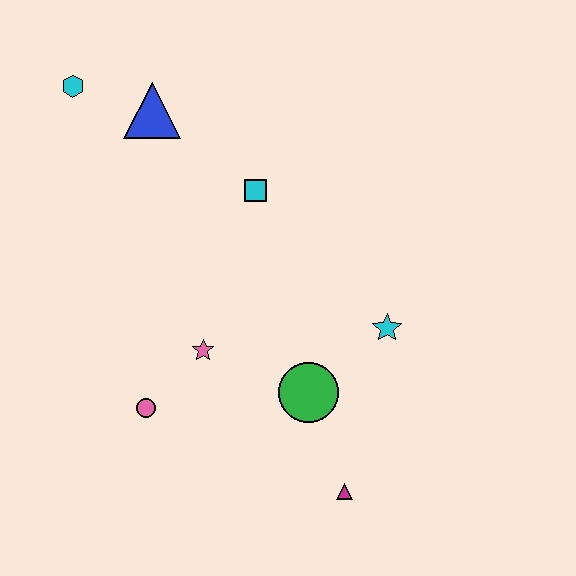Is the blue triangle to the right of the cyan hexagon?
Yes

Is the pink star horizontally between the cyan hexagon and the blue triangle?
No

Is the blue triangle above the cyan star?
Yes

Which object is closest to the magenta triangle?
The green circle is closest to the magenta triangle.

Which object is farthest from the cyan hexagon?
The magenta triangle is farthest from the cyan hexagon.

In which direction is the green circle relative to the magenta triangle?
The green circle is above the magenta triangle.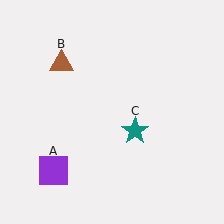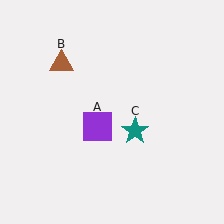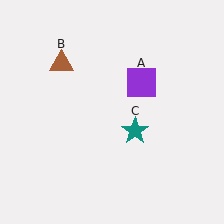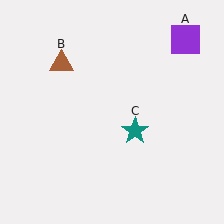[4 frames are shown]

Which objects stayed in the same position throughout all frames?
Brown triangle (object B) and teal star (object C) remained stationary.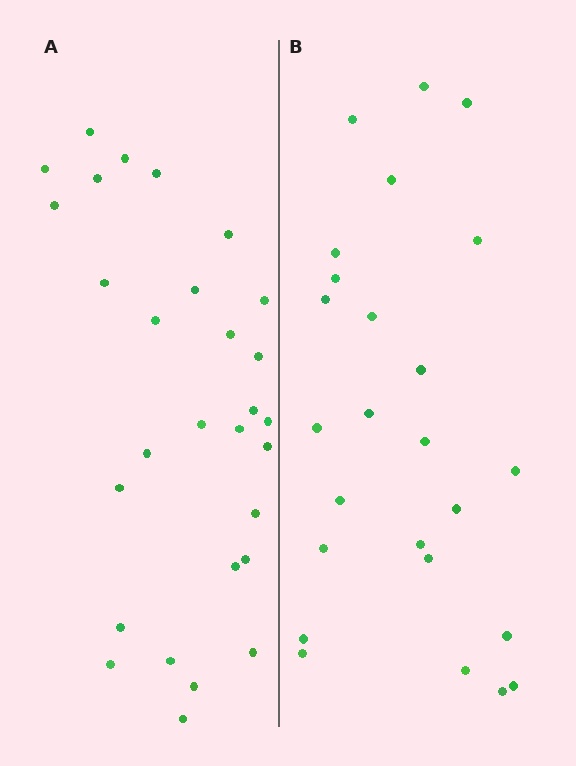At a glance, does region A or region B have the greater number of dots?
Region A (the left region) has more dots.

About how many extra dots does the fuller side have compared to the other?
Region A has about 4 more dots than region B.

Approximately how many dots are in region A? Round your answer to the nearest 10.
About 30 dots. (The exact count is 29, which rounds to 30.)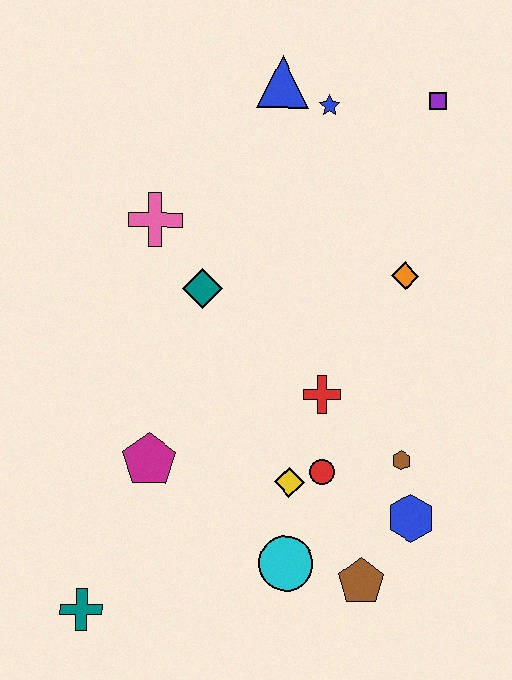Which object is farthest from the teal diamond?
The teal cross is farthest from the teal diamond.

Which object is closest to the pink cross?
The teal diamond is closest to the pink cross.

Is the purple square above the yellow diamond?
Yes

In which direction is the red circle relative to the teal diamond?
The red circle is below the teal diamond.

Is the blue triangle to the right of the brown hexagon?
No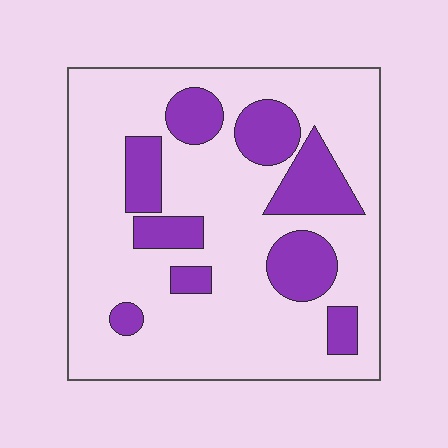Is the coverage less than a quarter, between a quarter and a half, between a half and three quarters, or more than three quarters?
Less than a quarter.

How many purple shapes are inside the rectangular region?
9.